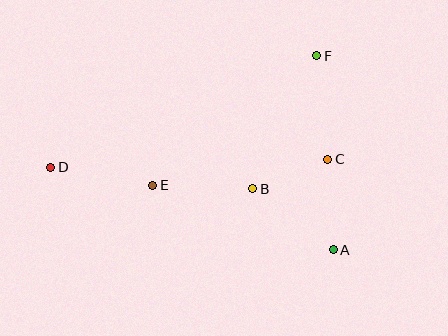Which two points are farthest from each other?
Points A and D are farthest from each other.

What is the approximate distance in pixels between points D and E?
The distance between D and E is approximately 103 pixels.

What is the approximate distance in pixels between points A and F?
The distance between A and F is approximately 194 pixels.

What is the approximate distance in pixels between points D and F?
The distance between D and F is approximately 288 pixels.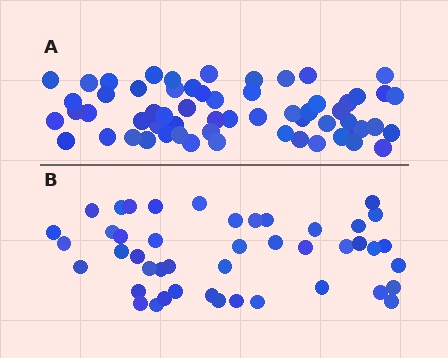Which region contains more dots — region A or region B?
Region A (the top region) has more dots.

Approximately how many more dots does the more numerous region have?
Region A has approximately 15 more dots than region B.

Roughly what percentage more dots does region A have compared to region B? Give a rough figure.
About 35% more.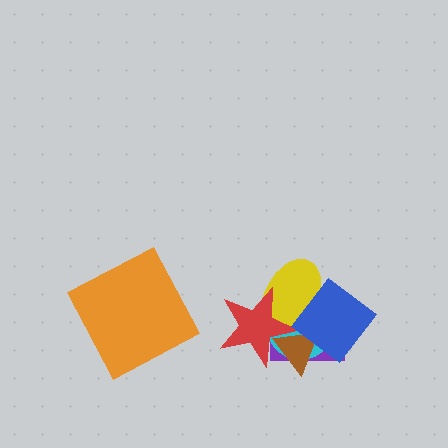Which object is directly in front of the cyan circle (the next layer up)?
The yellow ellipse is directly in front of the cyan circle.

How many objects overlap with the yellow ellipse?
5 objects overlap with the yellow ellipse.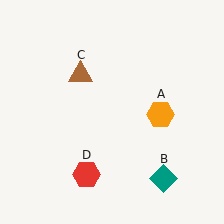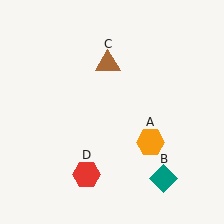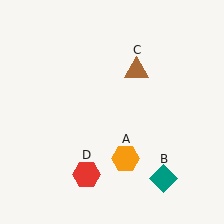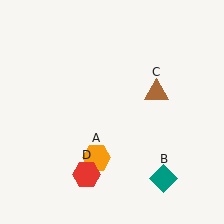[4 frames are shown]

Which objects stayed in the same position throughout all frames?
Teal diamond (object B) and red hexagon (object D) remained stationary.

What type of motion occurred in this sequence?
The orange hexagon (object A), brown triangle (object C) rotated clockwise around the center of the scene.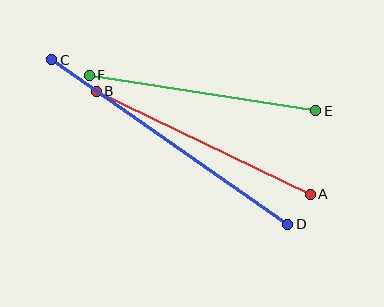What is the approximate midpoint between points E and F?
The midpoint is at approximately (202, 93) pixels.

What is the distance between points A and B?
The distance is approximately 238 pixels.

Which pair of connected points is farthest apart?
Points C and D are farthest apart.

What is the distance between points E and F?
The distance is approximately 229 pixels.